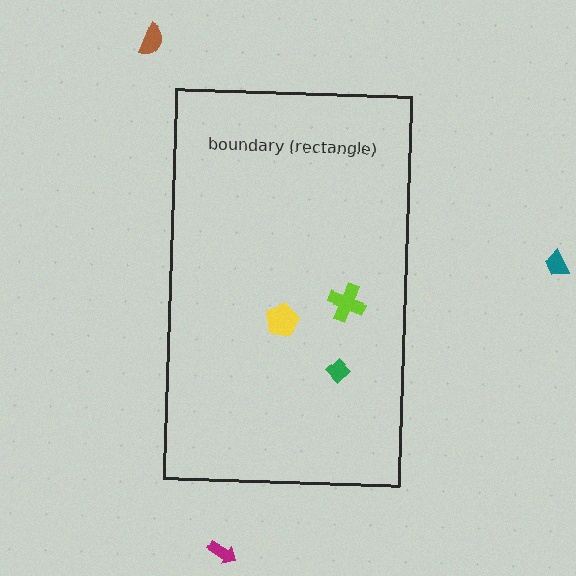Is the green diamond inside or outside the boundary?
Inside.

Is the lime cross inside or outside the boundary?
Inside.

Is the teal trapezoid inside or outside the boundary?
Outside.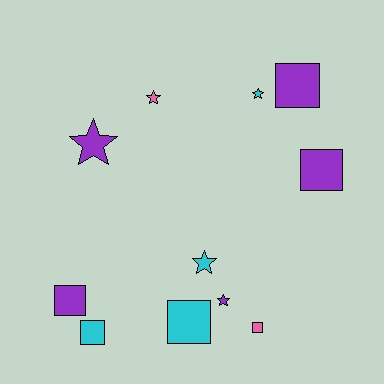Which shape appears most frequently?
Square, with 6 objects.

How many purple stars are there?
There are 2 purple stars.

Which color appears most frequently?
Purple, with 5 objects.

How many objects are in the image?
There are 11 objects.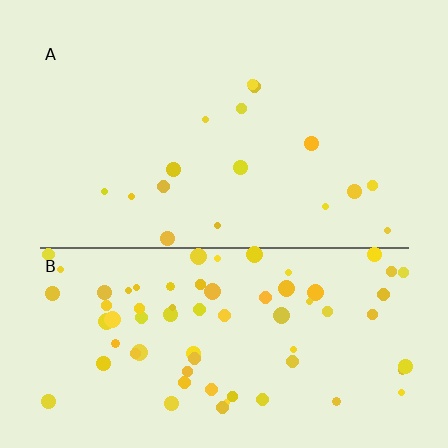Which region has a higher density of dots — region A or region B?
B (the bottom).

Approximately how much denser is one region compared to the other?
Approximately 4.4× — region B over region A.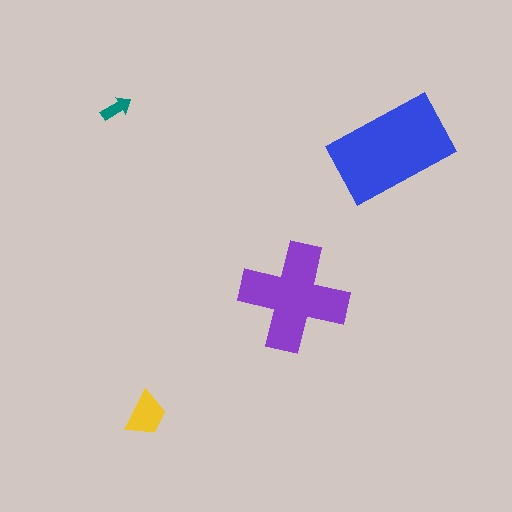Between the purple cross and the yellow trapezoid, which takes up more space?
The purple cross.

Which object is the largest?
The blue rectangle.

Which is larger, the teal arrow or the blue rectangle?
The blue rectangle.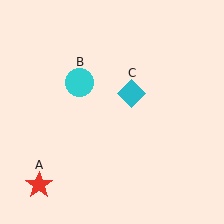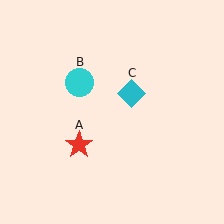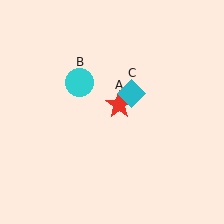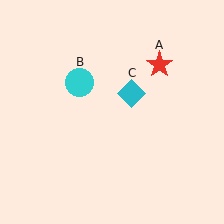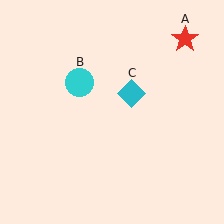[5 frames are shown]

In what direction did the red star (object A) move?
The red star (object A) moved up and to the right.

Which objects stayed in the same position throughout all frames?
Cyan circle (object B) and cyan diamond (object C) remained stationary.